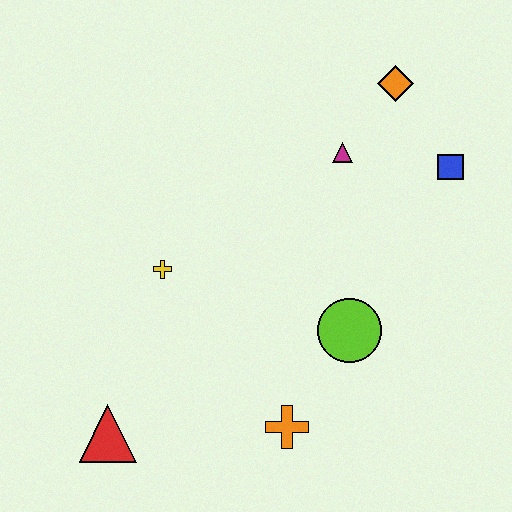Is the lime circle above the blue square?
No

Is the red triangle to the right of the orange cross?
No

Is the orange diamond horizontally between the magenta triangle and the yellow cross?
No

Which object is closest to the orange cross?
The lime circle is closest to the orange cross.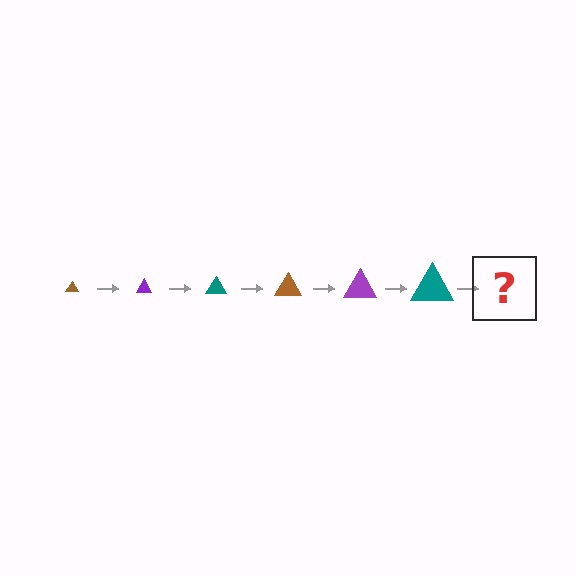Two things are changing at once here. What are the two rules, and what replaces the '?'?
The two rules are that the triangle grows larger each step and the color cycles through brown, purple, and teal. The '?' should be a brown triangle, larger than the previous one.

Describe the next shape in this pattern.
It should be a brown triangle, larger than the previous one.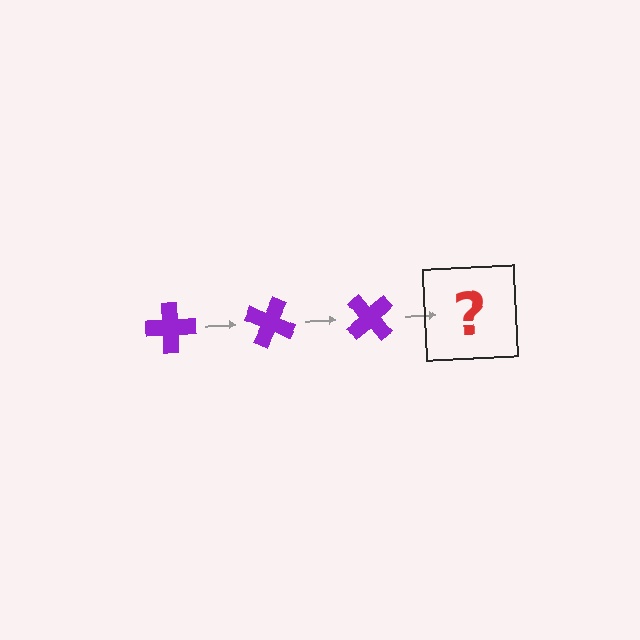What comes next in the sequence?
The next element should be a purple cross rotated 75 degrees.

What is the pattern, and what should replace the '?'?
The pattern is that the cross rotates 25 degrees each step. The '?' should be a purple cross rotated 75 degrees.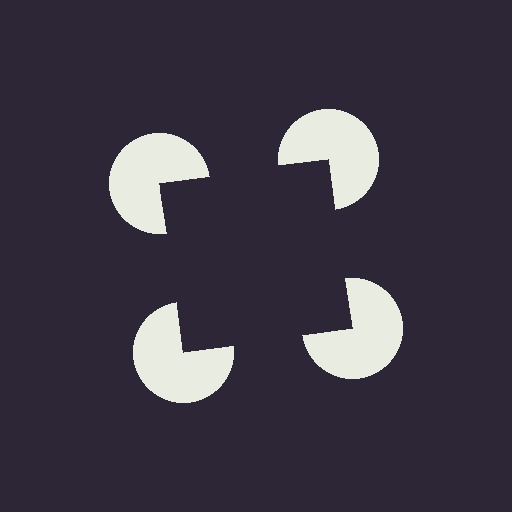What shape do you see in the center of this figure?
An illusory square — its edges are inferred from the aligned wedge cuts in the pac-man discs, not physically drawn.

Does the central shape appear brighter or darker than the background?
It typically appears slightly darker than the background, even though no actual brightness change is drawn.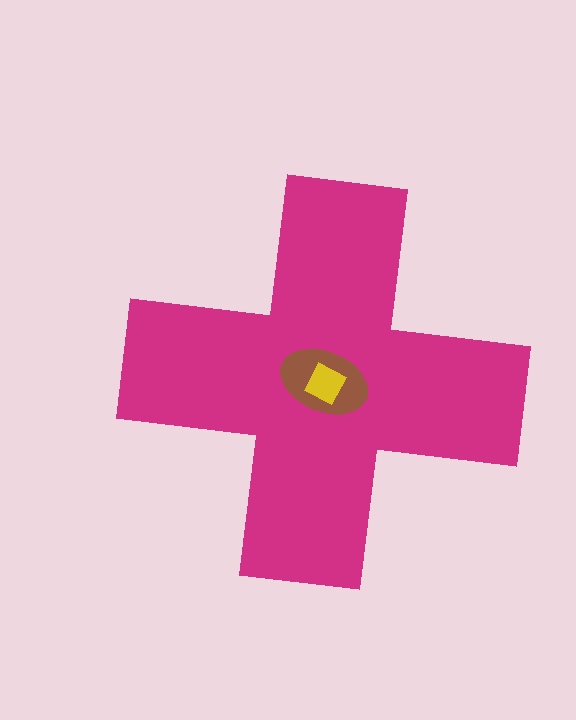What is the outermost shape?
The magenta cross.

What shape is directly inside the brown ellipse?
The yellow diamond.